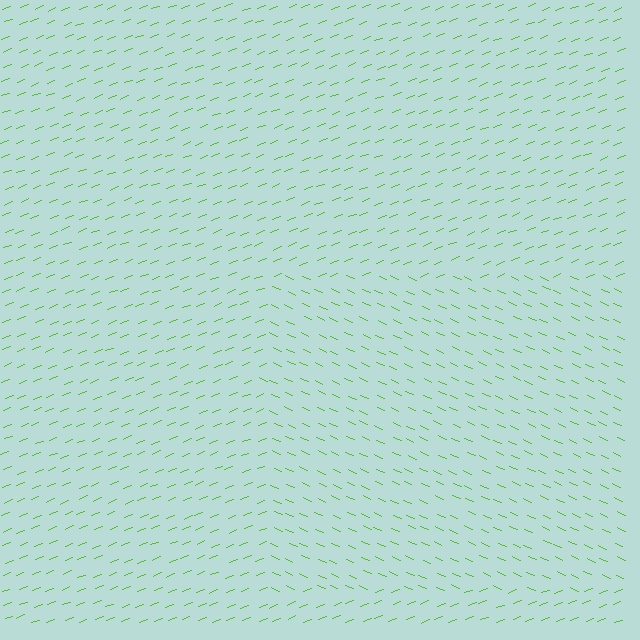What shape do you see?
I see a rectangle.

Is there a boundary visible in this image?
Yes, there is a texture boundary formed by a change in line orientation.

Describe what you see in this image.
The image is filled with small lime line segments. A rectangle region in the image has lines oriented differently from the surrounding lines, creating a visible texture boundary.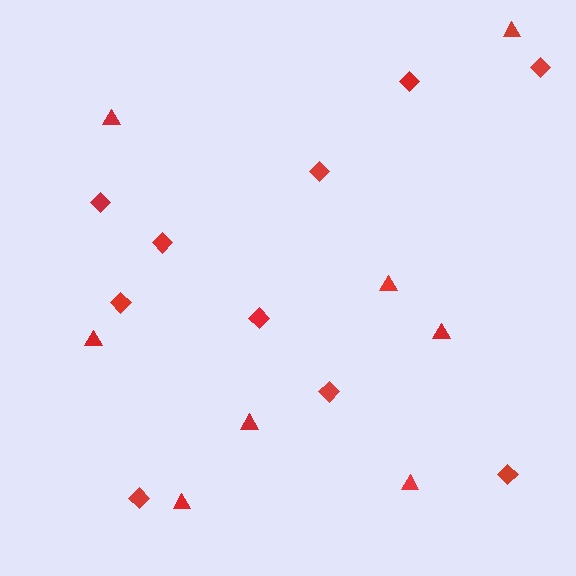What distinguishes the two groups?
There are 2 groups: one group of triangles (8) and one group of diamonds (10).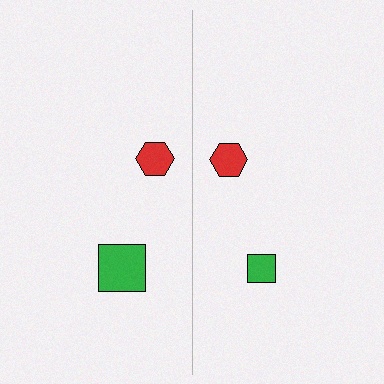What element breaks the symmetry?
The green square on the right side has a different size than its mirror counterpart.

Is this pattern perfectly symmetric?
No, the pattern is not perfectly symmetric. The green square on the right side has a different size than its mirror counterpart.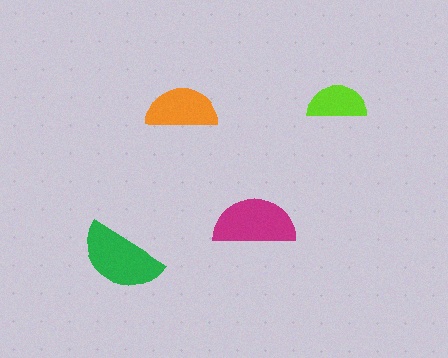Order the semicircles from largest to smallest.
the green one, the magenta one, the orange one, the lime one.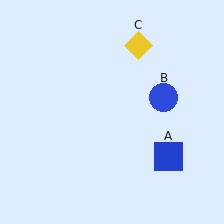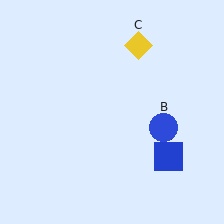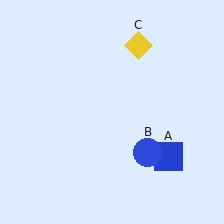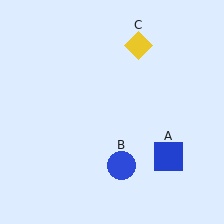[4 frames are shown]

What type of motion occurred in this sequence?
The blue circle (object B) rotated clockwise around the center of the scene.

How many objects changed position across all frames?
1 object changed position: blue circle (object B).